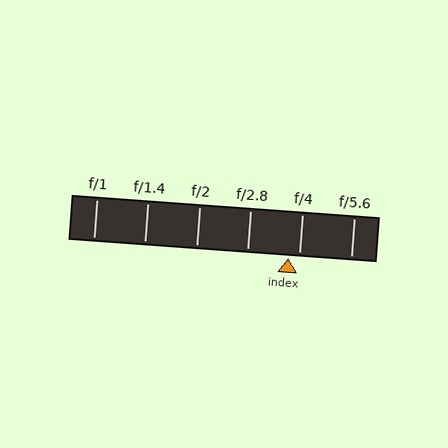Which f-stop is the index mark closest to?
The index mark is closest to f/4.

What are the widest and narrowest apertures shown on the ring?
The widest aperture shown is f/1 and the narrowest is f/5.6.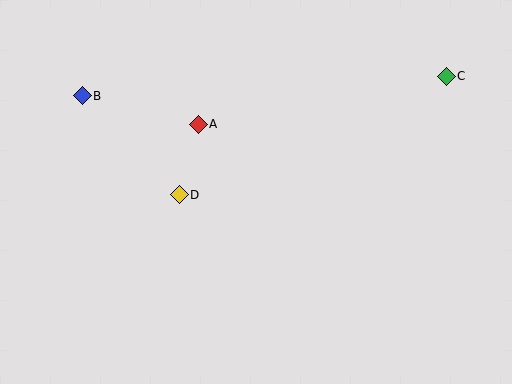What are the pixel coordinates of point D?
Point D is at (179, 195).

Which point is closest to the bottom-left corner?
Point D is closest to the bottom-left corner.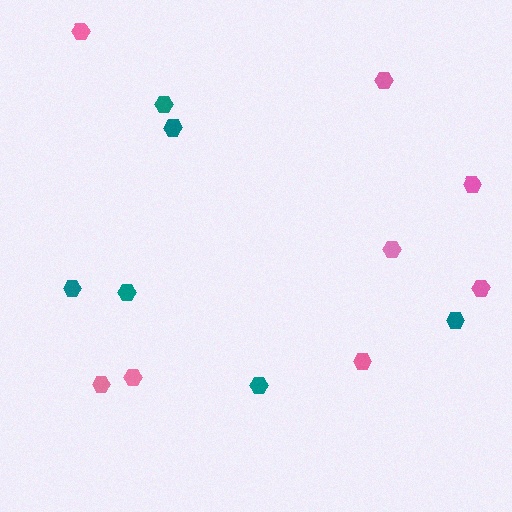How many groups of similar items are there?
There are 2 groups: one group of pink hexagons (8) and one group of teal hexagons (6).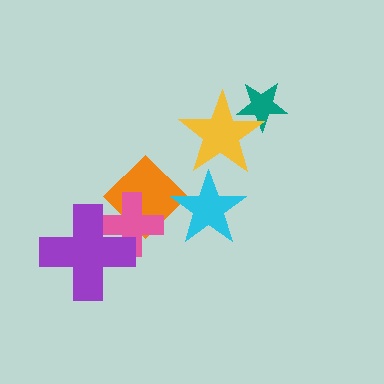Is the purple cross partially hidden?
No, no other shape covers it.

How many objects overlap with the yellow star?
2 objects overlap with the yellow star.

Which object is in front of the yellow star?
The cyan star is in front of the yellow star.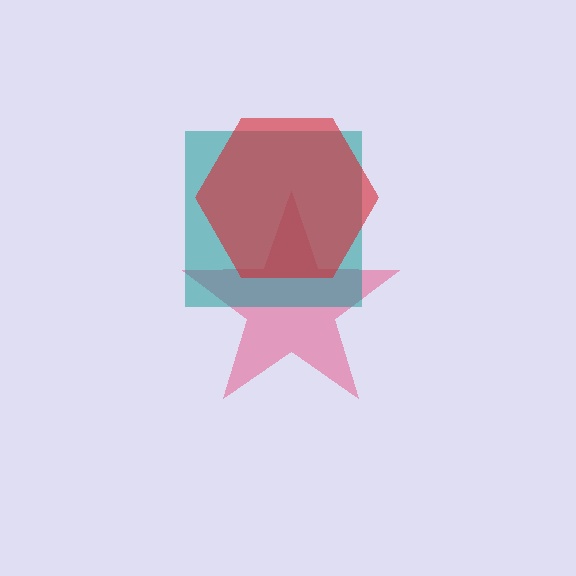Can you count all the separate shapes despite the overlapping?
Yes, there are 3 separate shapes.